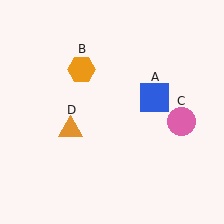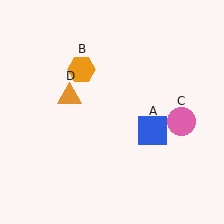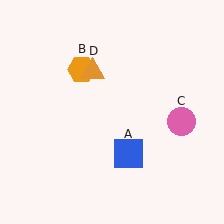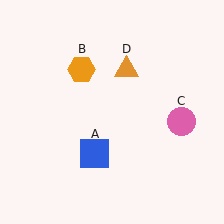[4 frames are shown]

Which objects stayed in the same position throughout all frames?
Orange hexagon (object B) and pink circle (object C) remained stationary.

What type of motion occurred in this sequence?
The blue square (object A), orange triangle (object D) rotated clockwise around the center of the scene.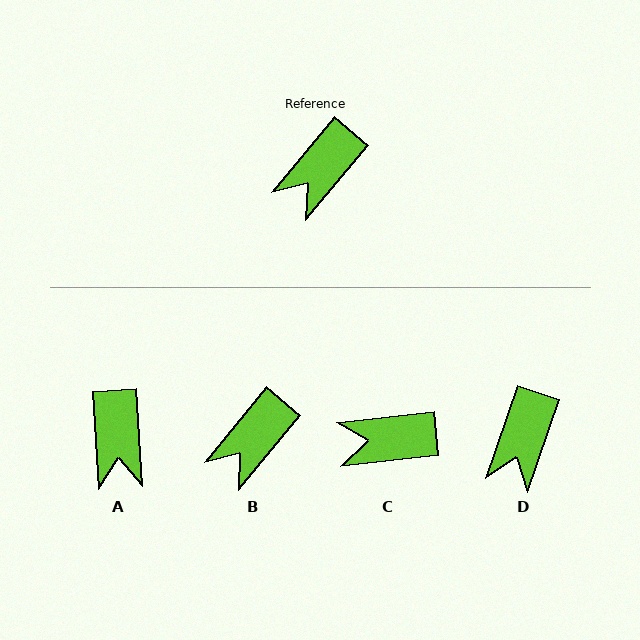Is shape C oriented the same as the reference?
No, it is off by about 44 degrees.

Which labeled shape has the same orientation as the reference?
B.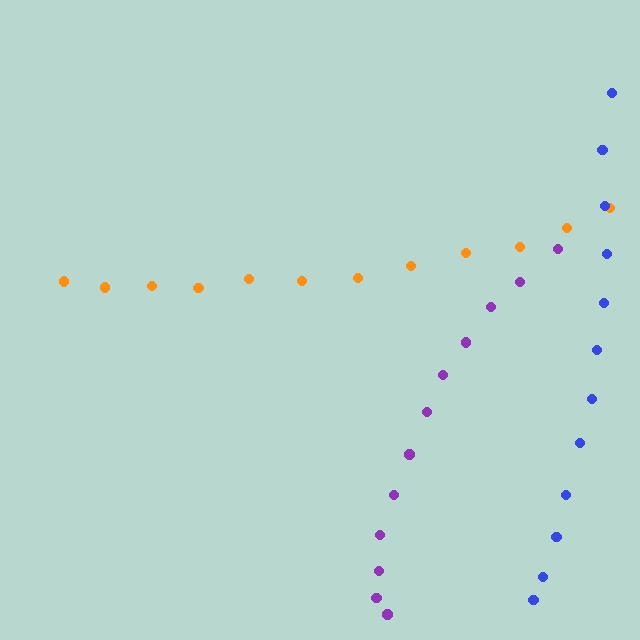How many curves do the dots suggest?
There are 3 distinct paths.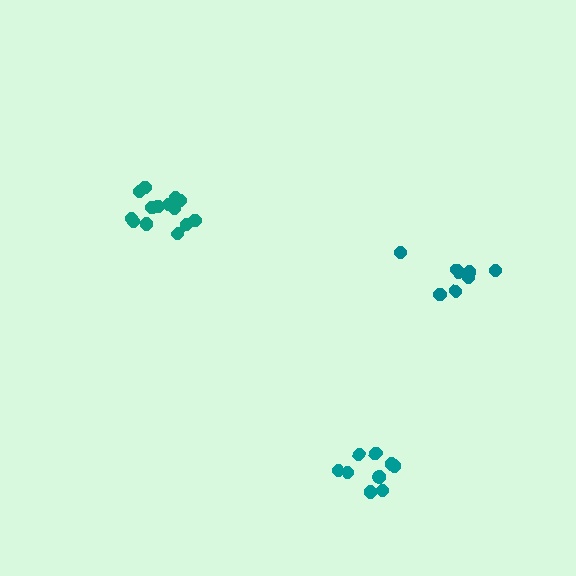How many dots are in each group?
Group 1: 14 dots, Group 2: 8 dots, Group 3: 10 dots (32 total).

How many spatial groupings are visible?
There are 3 spatial groupings.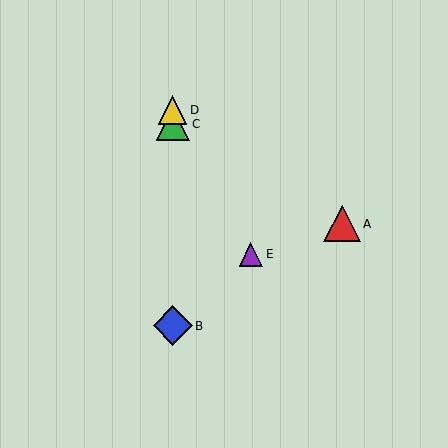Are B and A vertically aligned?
No, B is at x≈173 and A is at x≈342.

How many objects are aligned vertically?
3 objects (B, C, D) are aligned vertically.